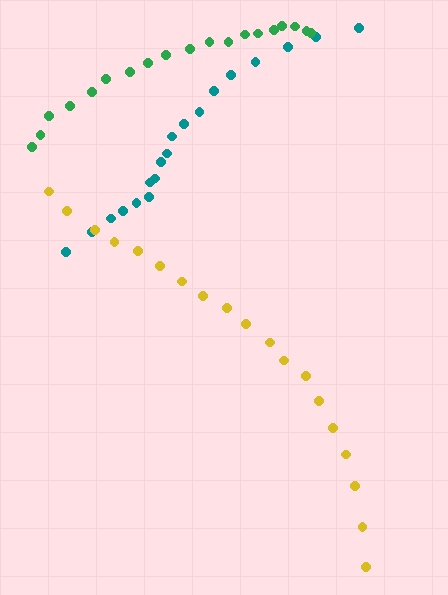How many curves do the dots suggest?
There are 3 distinct paths.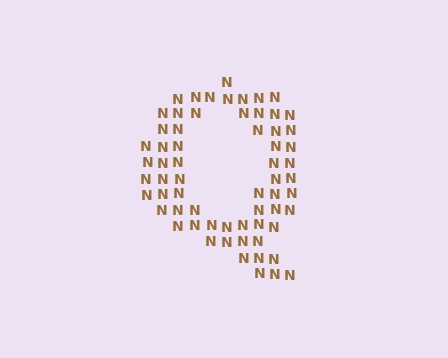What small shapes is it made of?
It is made of small letter N's.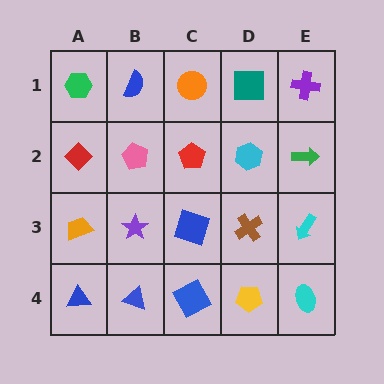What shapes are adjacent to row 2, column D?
A teal square (row 1, column D), a brown cross (row 3, column D), a red pentagon (row 2, column C), a green arrow (row 2, column E).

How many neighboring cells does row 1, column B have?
3.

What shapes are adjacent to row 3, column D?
A cyan hexagon (row 2, column D), a yellow pentagon (row 4, column D), a blue square (row 3, column C), a cyan arrow (row 3, column E).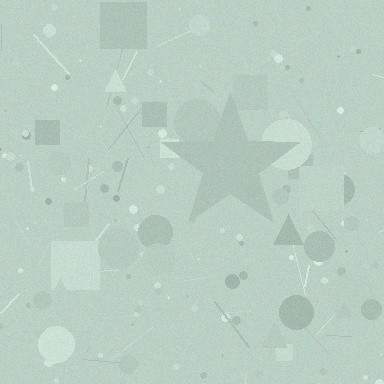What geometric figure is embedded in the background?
A star is embedded in the background.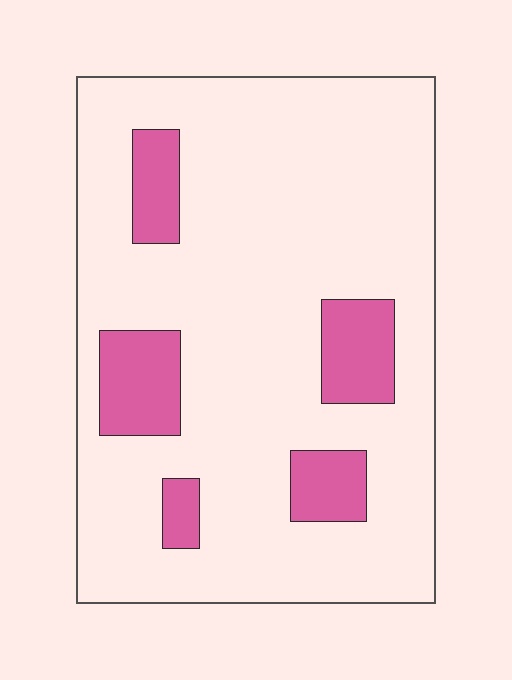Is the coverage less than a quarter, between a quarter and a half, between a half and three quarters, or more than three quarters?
Less than a quarter.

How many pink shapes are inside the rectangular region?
5.